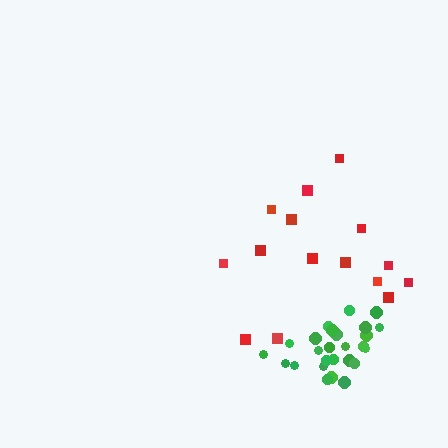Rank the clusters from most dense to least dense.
green, red.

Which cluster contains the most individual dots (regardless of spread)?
Green (27).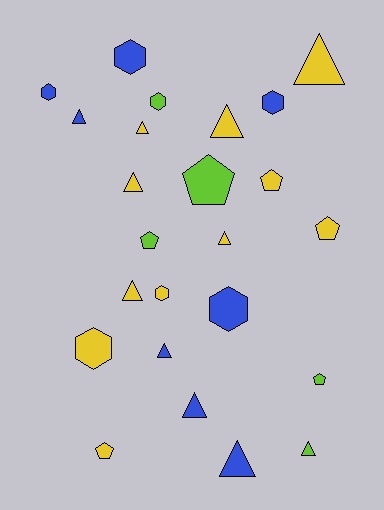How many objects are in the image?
There are 24 objects.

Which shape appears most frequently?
Triangle, with 11 objects.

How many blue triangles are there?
There are 4 blue triangles.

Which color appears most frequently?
Yellow, with 11 objects.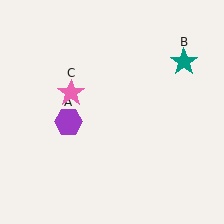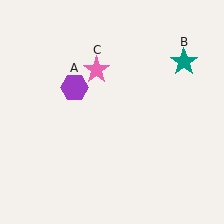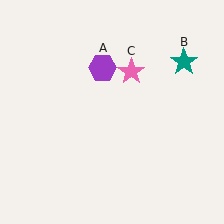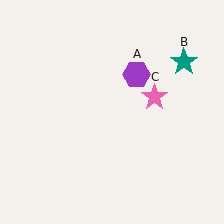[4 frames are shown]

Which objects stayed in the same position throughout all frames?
Teal star (object B) remained stationary.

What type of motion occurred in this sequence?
The purple hexagon (object A), pink star (object C) rotated clockwise around the center of the scene.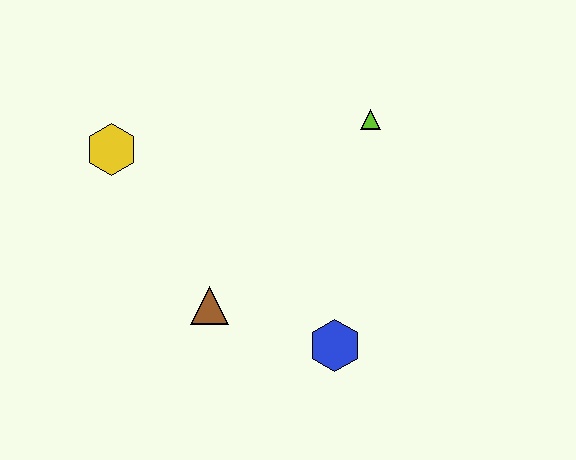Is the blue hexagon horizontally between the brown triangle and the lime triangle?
Yes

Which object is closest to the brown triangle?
The blue hexagon is closest to the brown triangle.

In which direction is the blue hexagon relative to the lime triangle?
The blue hexagon is below the lime triangle.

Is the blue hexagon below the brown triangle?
Yes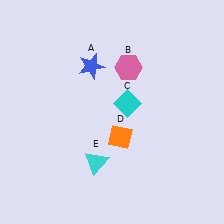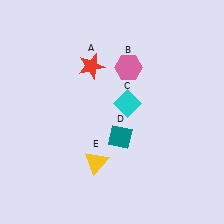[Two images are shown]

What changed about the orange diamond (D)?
In Image 1, D is orange. In Image 2, it changed to teal.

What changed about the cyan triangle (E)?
In Image 1, E is cyan. In Image 2, it changed to yellow.